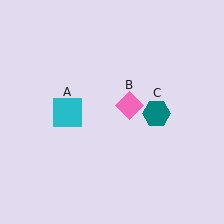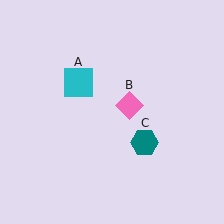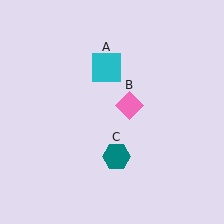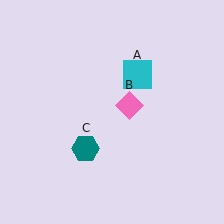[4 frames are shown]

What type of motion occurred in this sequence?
The cyan square (object A), teal hexagon (object C) rotated clockwise around the center of the scene.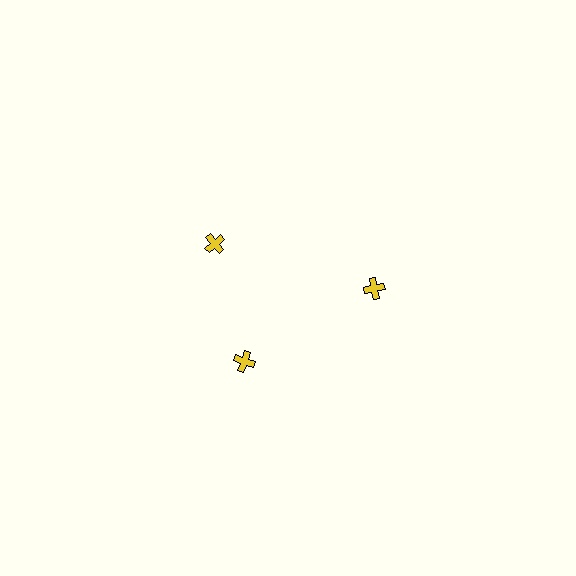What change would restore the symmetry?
The symmetry would be restored by rotating it back into even spacing with its neighbors so that all 3 crosses sit at equal angles and equal distance from the center.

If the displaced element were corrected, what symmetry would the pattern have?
It would have 3-fold rotational symmetry — the pattern would map onto itself every 120 degrees.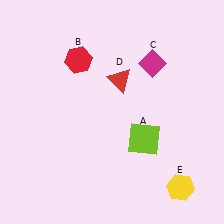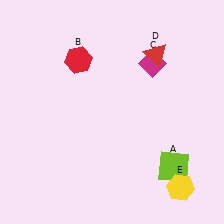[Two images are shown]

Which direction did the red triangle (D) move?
The red triangle (D) moved right.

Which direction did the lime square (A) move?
The lime square (A) moved right.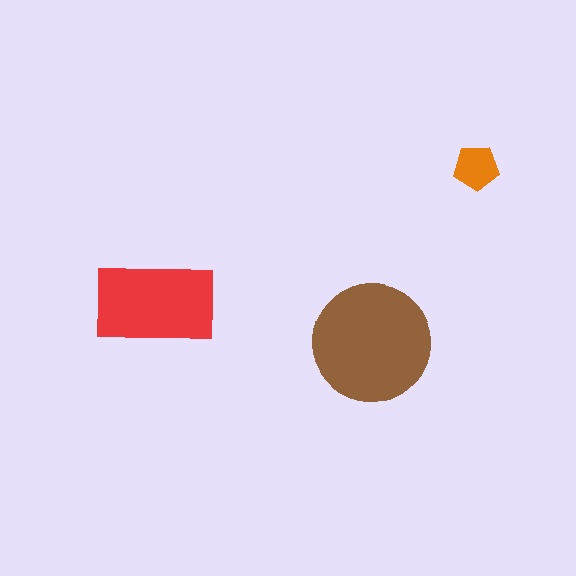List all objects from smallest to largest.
The orange pentagon, the red rectangle, the brown circle.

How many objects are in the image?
There are 3 objects in the image.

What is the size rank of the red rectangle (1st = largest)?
2nd.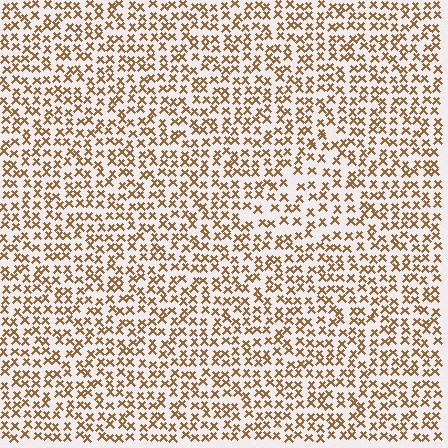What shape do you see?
I see a triangle.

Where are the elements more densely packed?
The elements are more densely packed outside the triangle boundary.